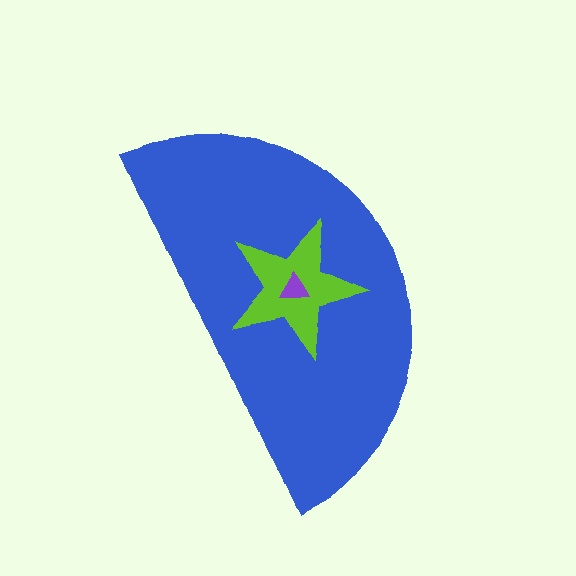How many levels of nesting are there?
3.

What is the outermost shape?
The blue semicircle.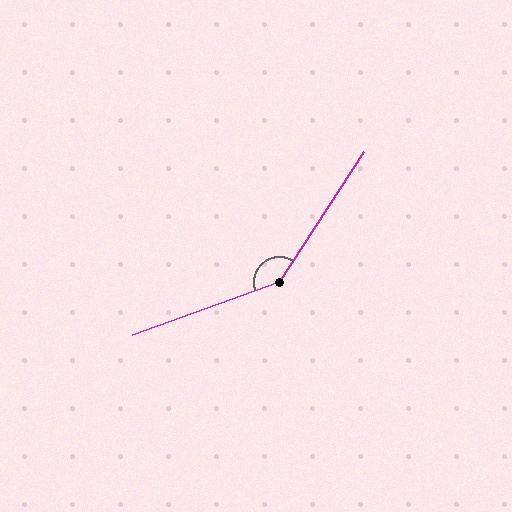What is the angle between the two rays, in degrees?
Approximately 143 degrees.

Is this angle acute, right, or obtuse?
It is obtuse.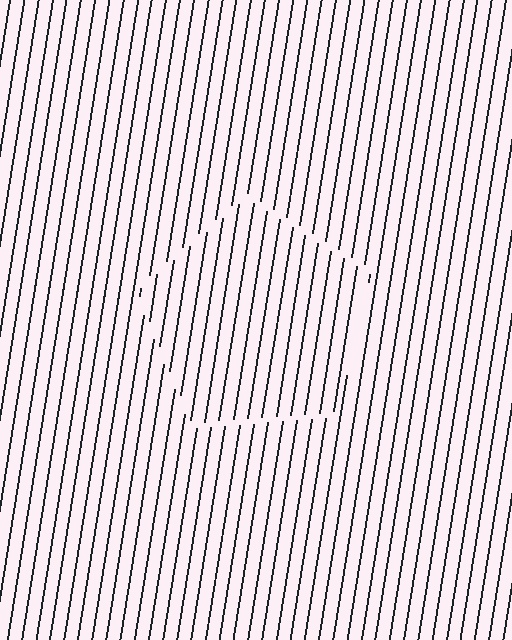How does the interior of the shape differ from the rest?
The interior of the shape contains the same grating, shifted by half a period — the contour is defined by the phase discontinuity where line-ends from the inner and outer gratings abut.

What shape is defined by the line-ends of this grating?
An illusory pentagon. The interior of the shape contains the same grating, shifted by half a period — the contour is defined by the phase discontinuity where line-ends from the inner and outer gratings abut.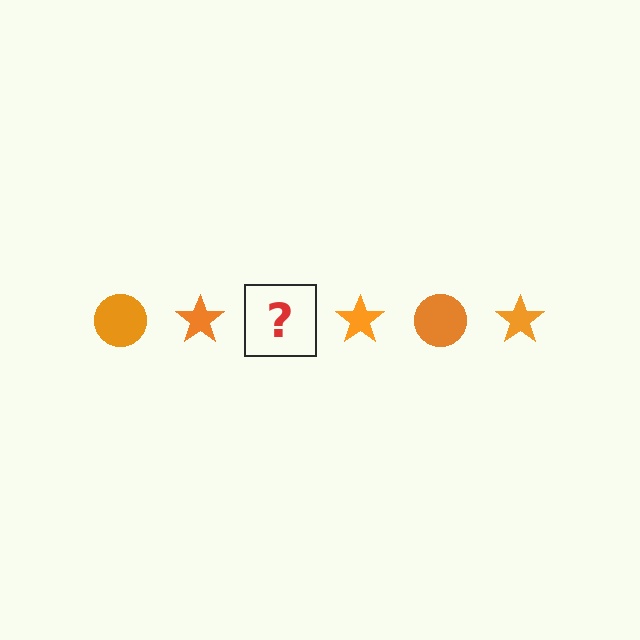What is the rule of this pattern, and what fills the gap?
The rule is that the pattern cycles through circle, star shapes in orange. The gap should be filled with an orange circle.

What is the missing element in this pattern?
The missing element is an orange circle.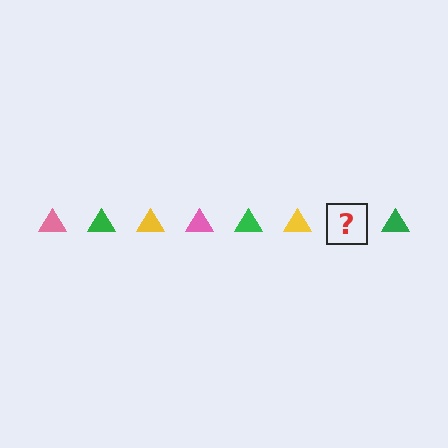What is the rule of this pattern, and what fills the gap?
The rule is that the pattern cycles through pink, green, yellow triangles. The gap should be filled with a pink triangle.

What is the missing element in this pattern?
The missing element is a pink triangle.